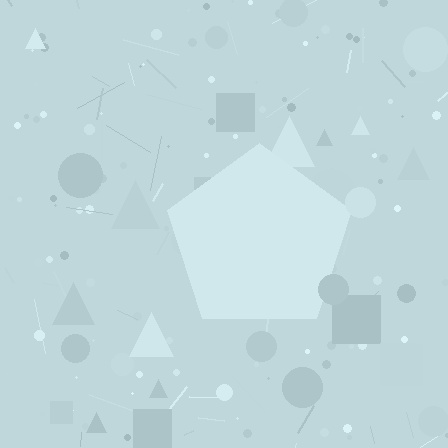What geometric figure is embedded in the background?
A pentagon is embedded in the background.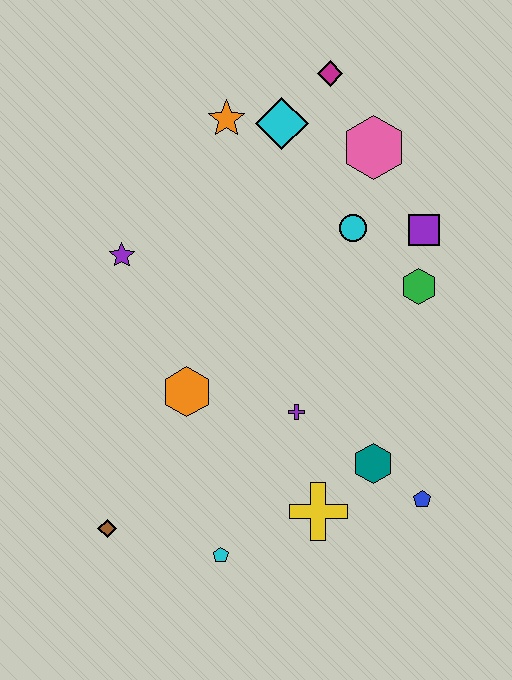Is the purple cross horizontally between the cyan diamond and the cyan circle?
Yes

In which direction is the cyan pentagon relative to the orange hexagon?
The cyan pentagon is below the orange hexagon.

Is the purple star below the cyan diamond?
Yes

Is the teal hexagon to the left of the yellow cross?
No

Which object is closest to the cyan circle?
The purple square is closest to the cyan circle.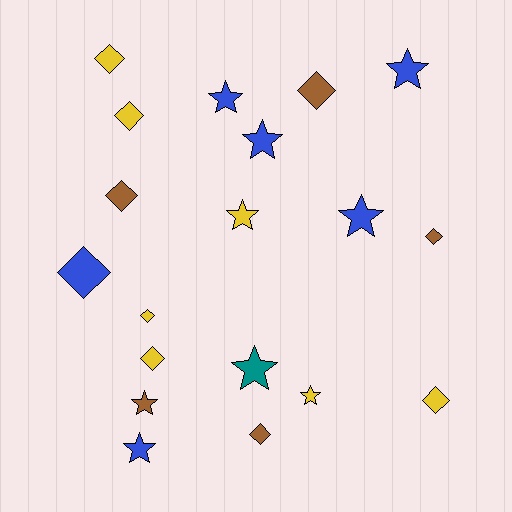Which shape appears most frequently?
Diamond, with 10 objects.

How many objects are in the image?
There are 19 objects.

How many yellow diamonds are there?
There are 5 yellow diamonds.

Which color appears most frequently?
Yellow, with 7 objects.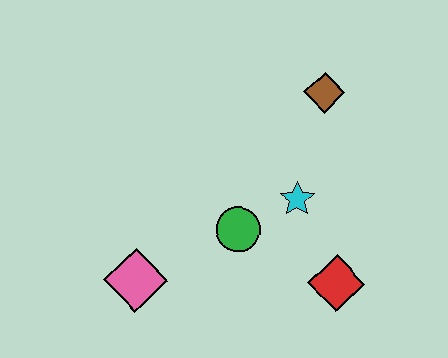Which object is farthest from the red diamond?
The pink diamond is farthest from the red diamond.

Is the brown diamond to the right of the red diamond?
No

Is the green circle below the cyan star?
Yes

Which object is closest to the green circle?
The cyan star is closest to the green circle.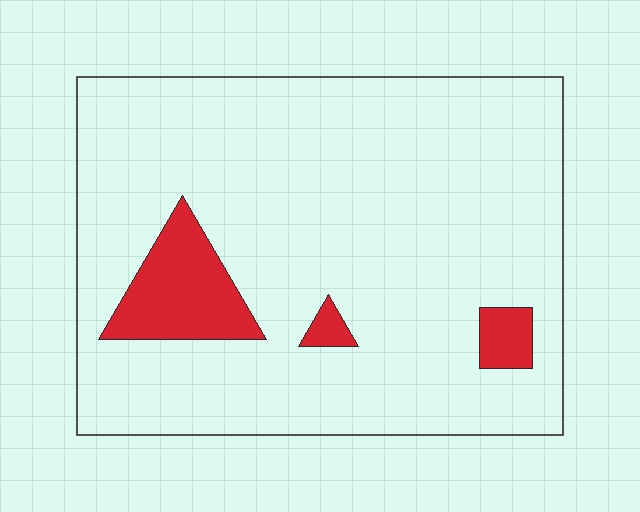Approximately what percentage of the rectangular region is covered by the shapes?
Approximately 10%.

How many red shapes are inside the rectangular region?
3.